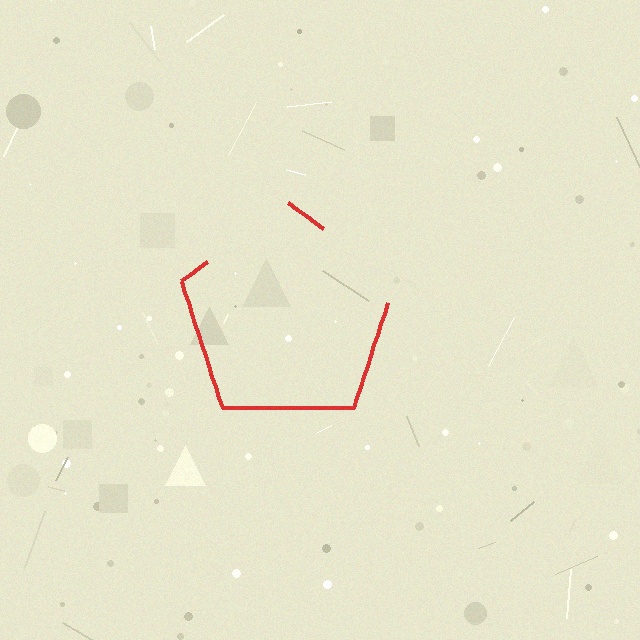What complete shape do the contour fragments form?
The contour fragments form a pentagon.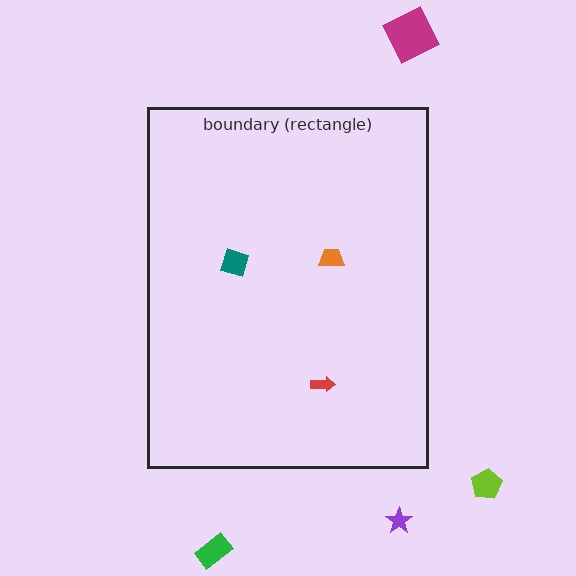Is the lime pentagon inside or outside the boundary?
Outside.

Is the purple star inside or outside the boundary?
Outside.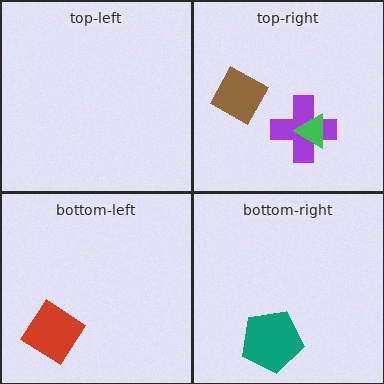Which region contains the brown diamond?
The top-right region.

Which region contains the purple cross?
The top-right region.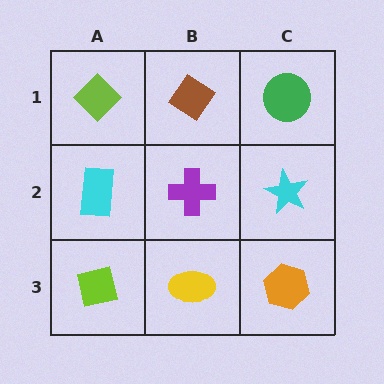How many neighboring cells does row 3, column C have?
2.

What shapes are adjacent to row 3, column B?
A purple cross (row 2, column B), a lime square (row 3, column A), an orange hexagon (row 3, column C).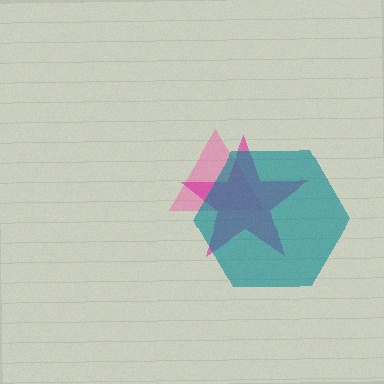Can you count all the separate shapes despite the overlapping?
Yes, there are 3 separate shapes.